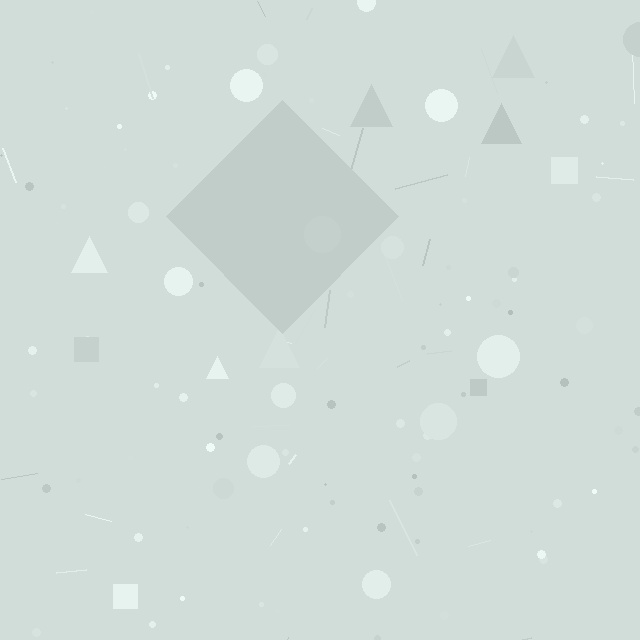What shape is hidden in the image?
A diamond is hidden in the image.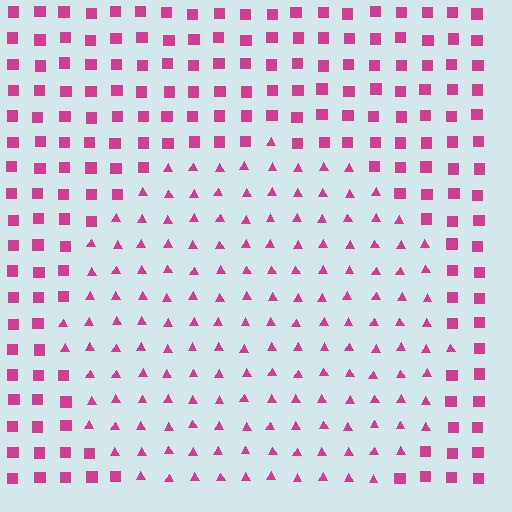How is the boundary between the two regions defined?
The boundary is defined by a change in element shape: triangles inside vs. squares outside. All elements share the same color and spacing.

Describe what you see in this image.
The image is filled with small magenta elements arranged in a uniform grid. A circle-shaped region contains triangles, while the surrounding area contains squares. The boundary is defined purely by the change in element shape.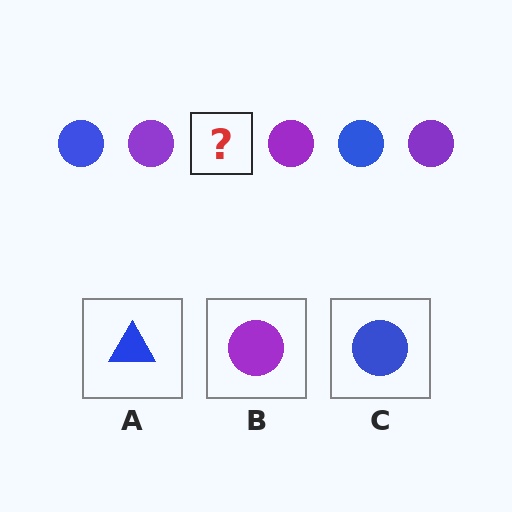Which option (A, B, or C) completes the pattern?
C.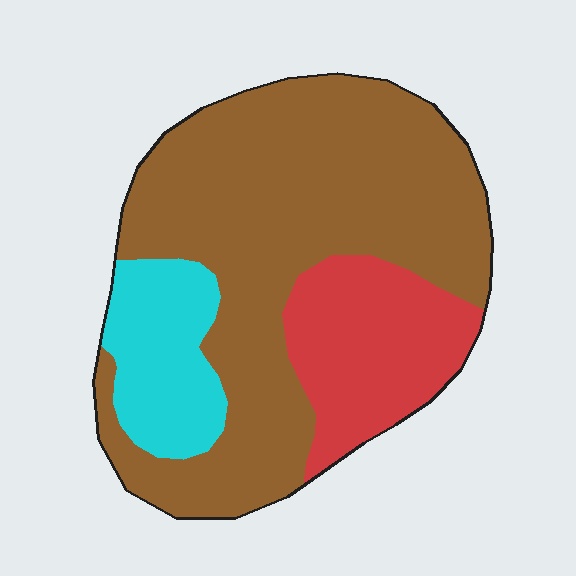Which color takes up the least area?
Cyan, at roughly 15%.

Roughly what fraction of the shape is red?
Red covers 21% of the shape.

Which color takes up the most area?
Brown, at roughly 65%.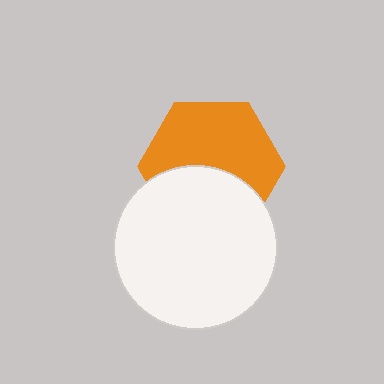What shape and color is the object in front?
The object in front is a white circle.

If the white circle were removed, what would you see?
You would see the complete orange hexagon.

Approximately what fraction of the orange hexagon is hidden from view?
Roughly 41% of the orange hexagon is hidden behind the white circle.